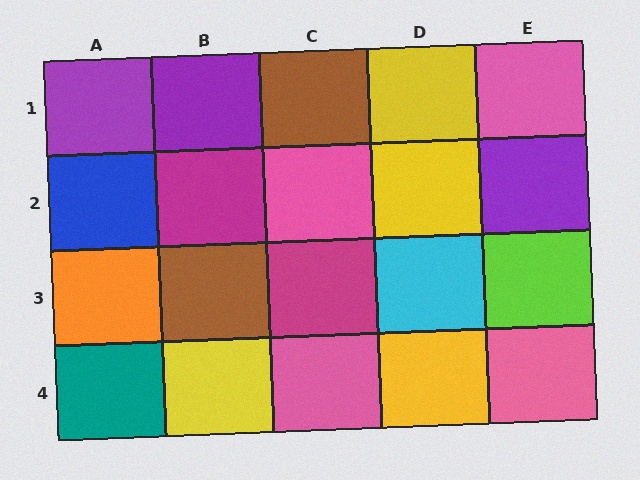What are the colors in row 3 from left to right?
Orange, brown, magenta, cyan, lime.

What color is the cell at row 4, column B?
Yellow.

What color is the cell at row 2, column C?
Pink.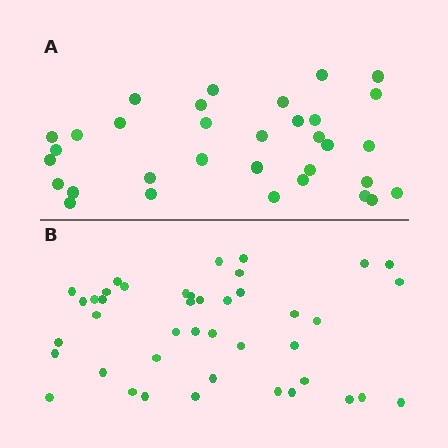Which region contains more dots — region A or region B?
Region B (the bottom region) has more dots.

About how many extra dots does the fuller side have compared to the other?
Region B has roughly 8 or so more dots than region A.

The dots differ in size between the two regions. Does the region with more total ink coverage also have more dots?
No. Region A has more total ink coverage because its dots are larger, but region B actually contains more individual dots. Total area can be misleading — the number of items is what matters here.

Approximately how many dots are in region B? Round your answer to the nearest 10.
About 40 dots. (The exact count is 42, which rounds to 40.)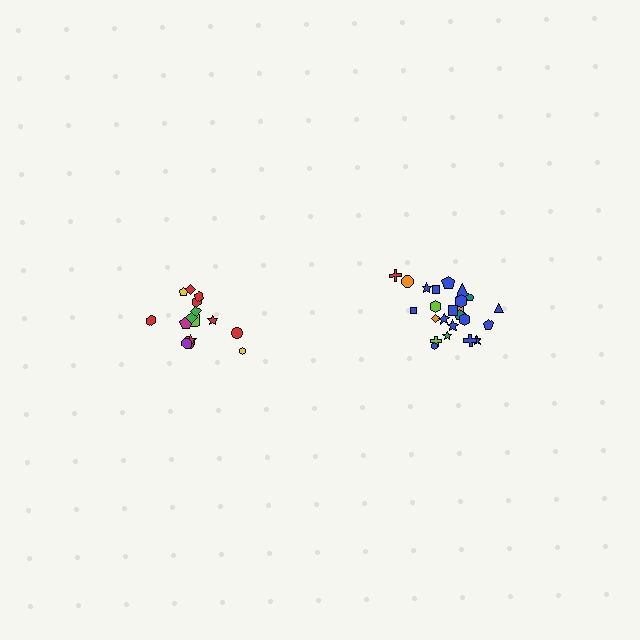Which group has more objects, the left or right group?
The right group.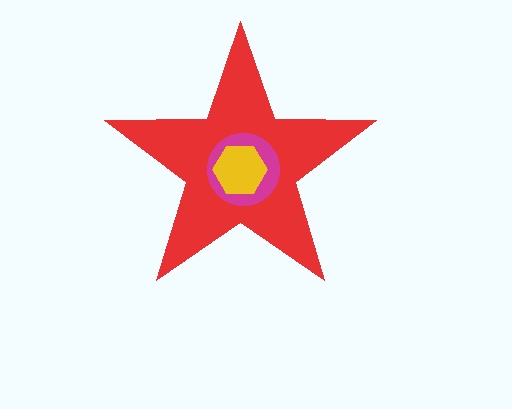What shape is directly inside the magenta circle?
The yellow hexagon.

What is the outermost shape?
The red star.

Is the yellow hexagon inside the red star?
Yes.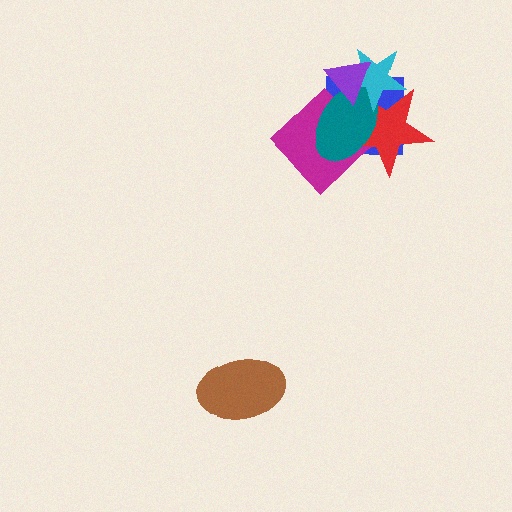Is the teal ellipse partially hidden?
Yes, it is partially covered by another shape.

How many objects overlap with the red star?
5 objects overlap with the red star.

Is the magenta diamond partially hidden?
Yes, it is partially covered by another shape.